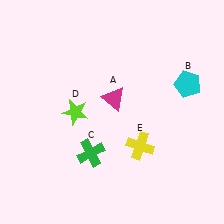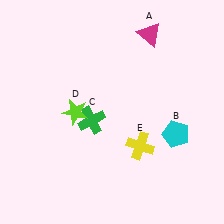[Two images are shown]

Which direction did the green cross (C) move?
The green cross (C) moved up.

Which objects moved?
The objects that moved are: the magenta triangle (A), the cyan pentagon (B), the green cross (C).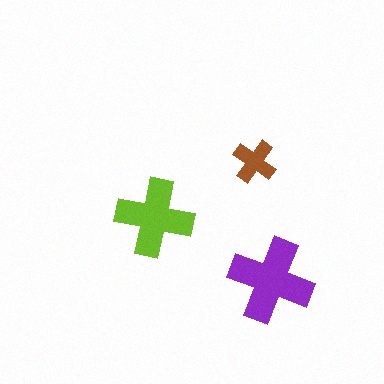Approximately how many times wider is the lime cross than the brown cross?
About 2 times wider.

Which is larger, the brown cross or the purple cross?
The purple one.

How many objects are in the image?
There are 3 objects in the image.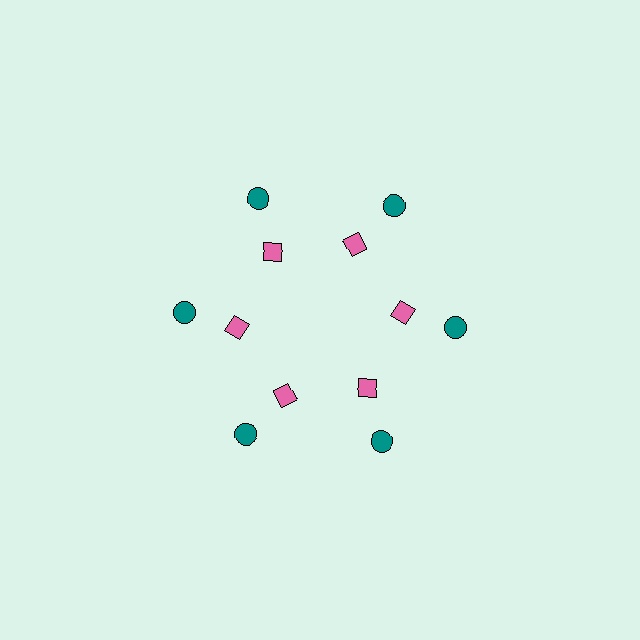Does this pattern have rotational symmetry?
Yes, this pattern has 6-fold rotational symmetry. It looks the same after rotating 60 degrees around the center.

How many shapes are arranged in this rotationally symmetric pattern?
There are 18 shapes, arranged in 6 groups of 3.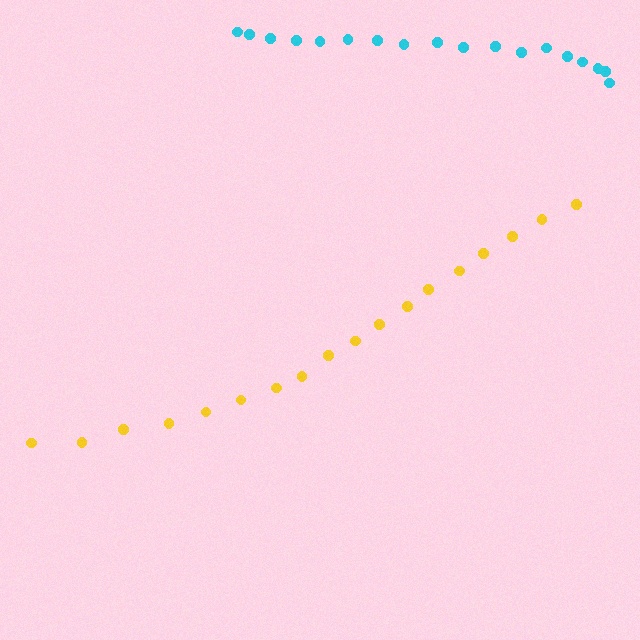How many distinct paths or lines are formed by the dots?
There are 2 distinct paths.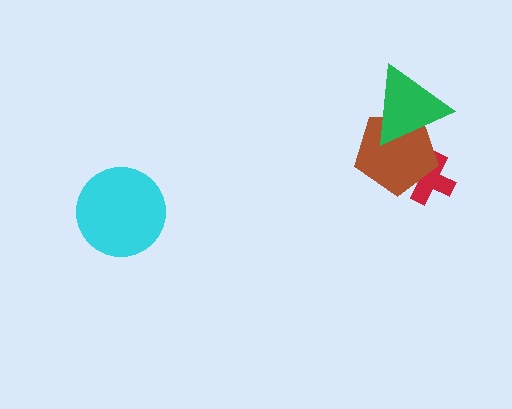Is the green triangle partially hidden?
No, no other shape covers it.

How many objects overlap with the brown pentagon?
2 objects overlap with the brown pentagon.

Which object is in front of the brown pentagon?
The green triangle is in front of the brown pentagon.